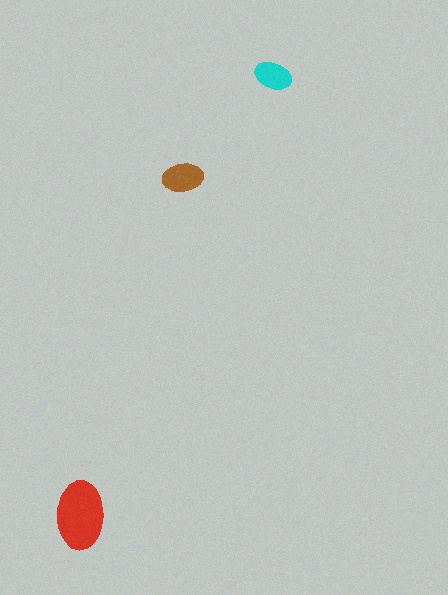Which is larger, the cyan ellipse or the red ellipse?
The red one.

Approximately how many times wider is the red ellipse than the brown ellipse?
About 1.5 times wider.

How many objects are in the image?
There are 3 objects in the image.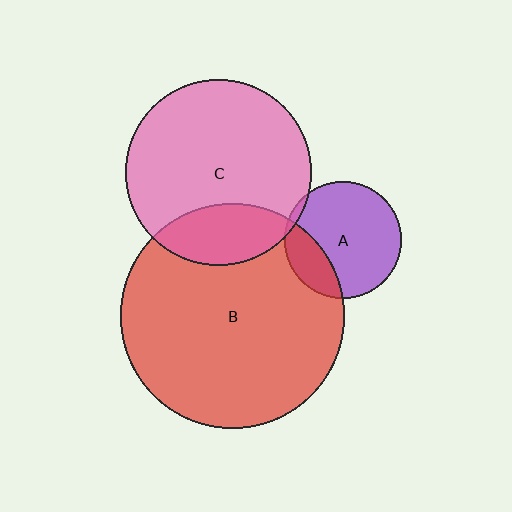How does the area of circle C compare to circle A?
Approximately 2.5 times.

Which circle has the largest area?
Circle B (red).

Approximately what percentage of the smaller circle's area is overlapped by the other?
Approximately 5%.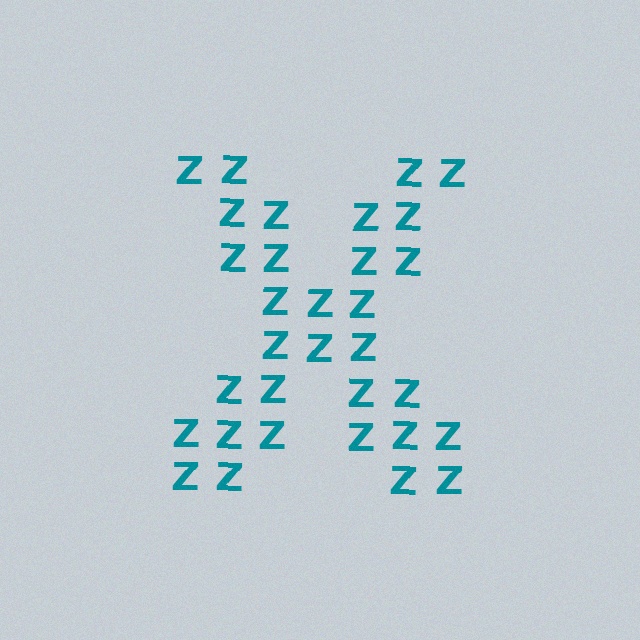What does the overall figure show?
The overall figure shows the letter X.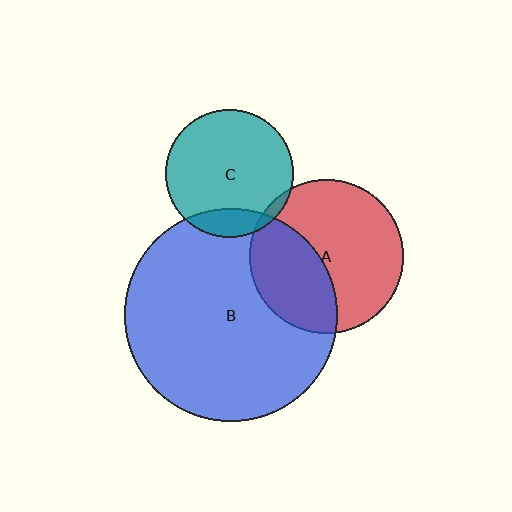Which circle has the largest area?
Circle B (blue).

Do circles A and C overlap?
Yes.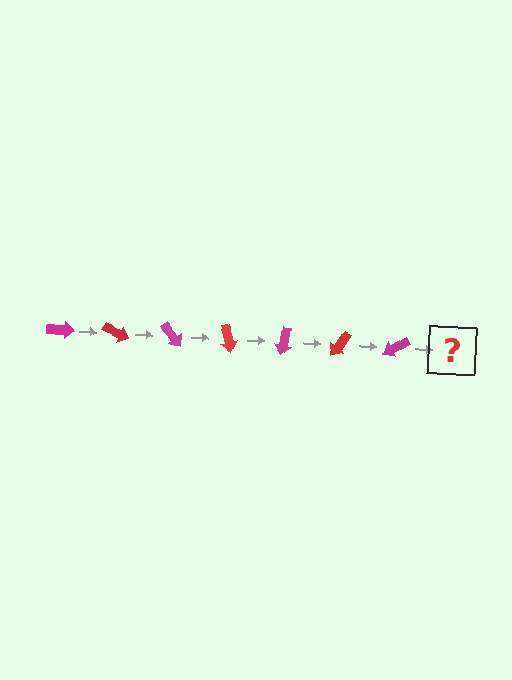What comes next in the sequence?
The next element should be a red arrow, rotated 175 degrees from the start.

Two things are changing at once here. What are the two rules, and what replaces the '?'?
The two rules are that it rotates 25 degrees each step and the color cycles through magenta and red. The '?' should be a red arrow, rotated 175 degrees from the start.